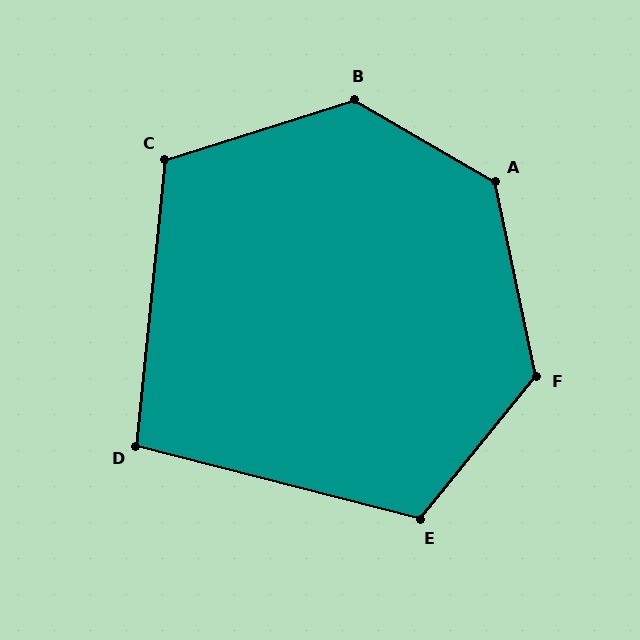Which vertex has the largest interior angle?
B, at approximately 132 degrees.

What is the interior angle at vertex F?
Approximately 129 degrees (obtuse).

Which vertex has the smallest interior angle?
D, at approximately 99 degrees.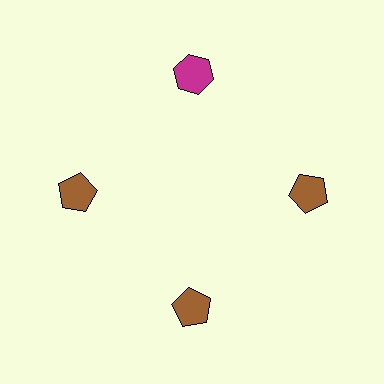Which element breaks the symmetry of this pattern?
The magenta hexagon at roughly the 12 o'clock position breaks the symmetry. All other shapes are brown pentagons.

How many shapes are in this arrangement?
There are 4 shapes arranged in a ring pattern.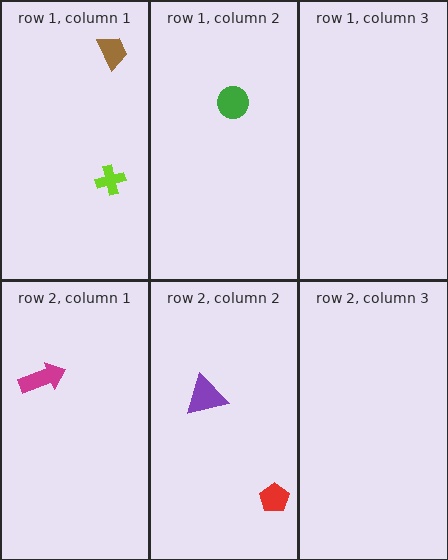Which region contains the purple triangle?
The row 2, column 2 region.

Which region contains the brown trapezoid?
The row 1, column 1 region.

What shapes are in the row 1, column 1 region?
The lime cross, the brown trapezoid.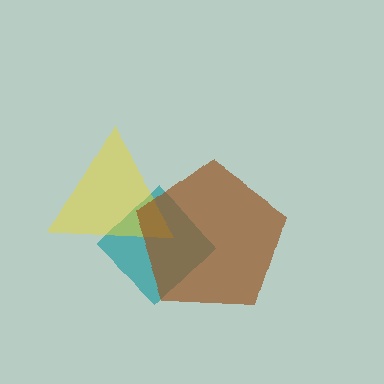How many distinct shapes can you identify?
There are 3 distinct shapes: a teal diamond, a yellow triangle, a brown pentagon.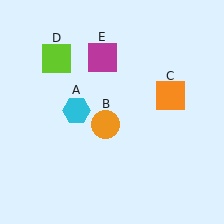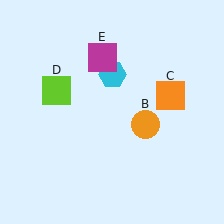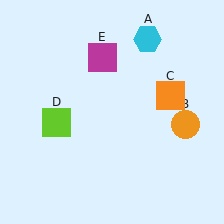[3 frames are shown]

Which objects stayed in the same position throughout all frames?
Orange square (object C) and magenta square (object E) remained stationary.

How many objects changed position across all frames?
3 objects changed position: cyan hexagon (object A), orange circle (object B), lime square (object D).